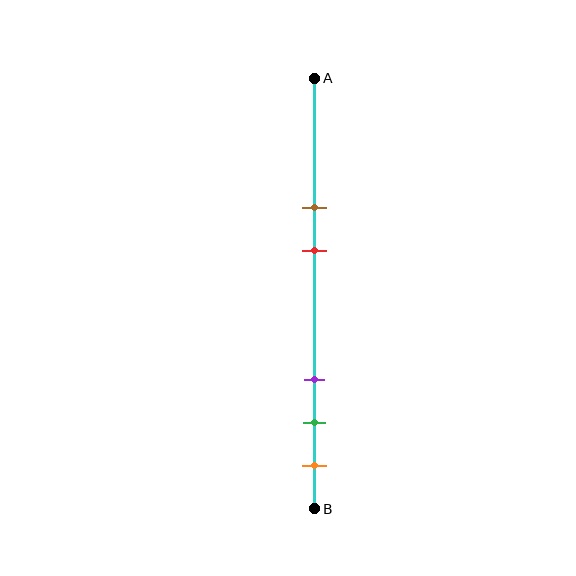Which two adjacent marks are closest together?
The green and orange marks are the closest adjacent pair.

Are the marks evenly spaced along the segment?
No, the marks are not evenly spaced.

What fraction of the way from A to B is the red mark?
The red mark is approximately 40% (0.4) of the way from A to B.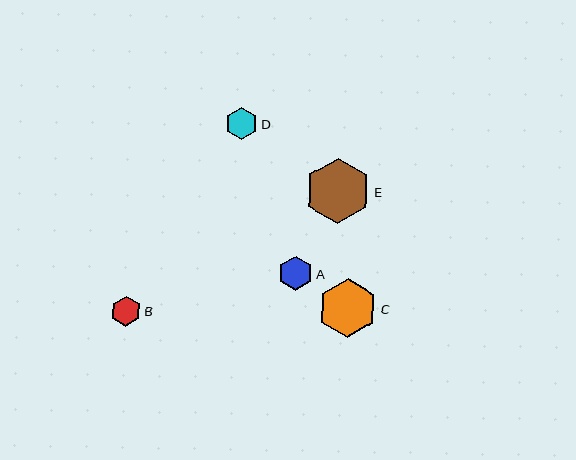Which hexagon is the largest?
Hexagon E is the largest with a size of approximately 65 pixels.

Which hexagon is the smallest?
Hexagon B is the smallest with a size of approximately 30 pixels.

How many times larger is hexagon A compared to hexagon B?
Hexagon A is approximately 1.1 times the size of hexagon B.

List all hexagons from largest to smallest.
From largest to smallest: E, C, A, D, B.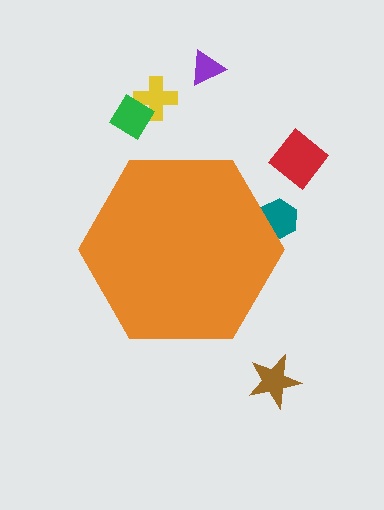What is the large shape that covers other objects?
An orange hexagon.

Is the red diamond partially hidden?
No, the red diamond is fully visible.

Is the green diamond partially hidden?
No, the green diamond is fully visible.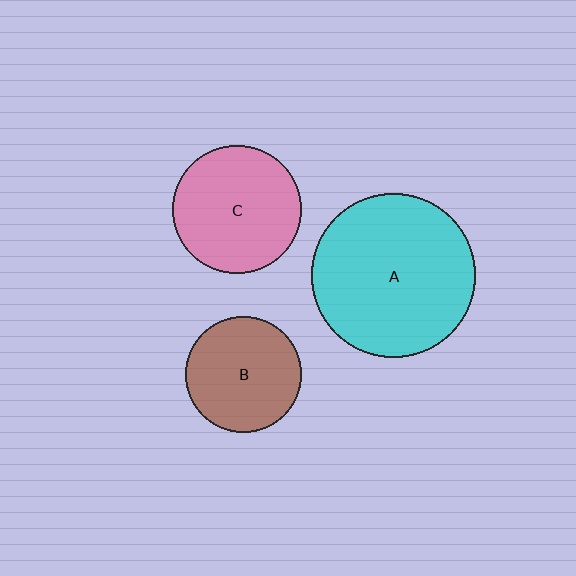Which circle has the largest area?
Circle A (cyan).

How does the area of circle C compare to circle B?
Approximately 1.2 times.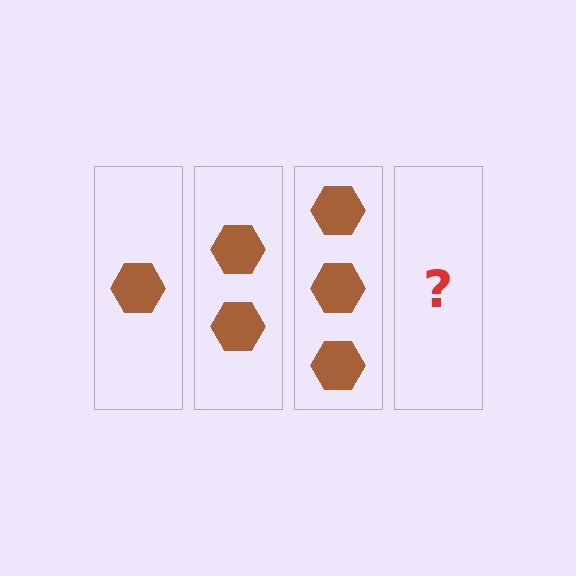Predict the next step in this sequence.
The next step is 4 hexagons.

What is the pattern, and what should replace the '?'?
The pattern is that each step adds one more hexagon. The '?' should be 4 hexagons.